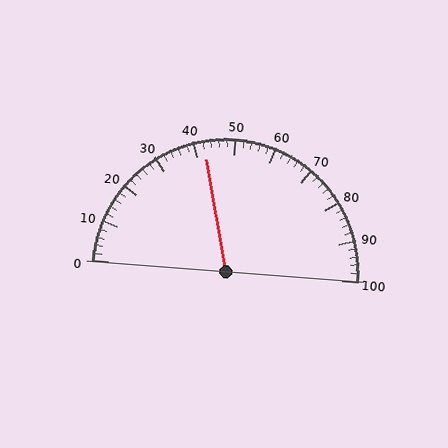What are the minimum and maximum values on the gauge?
The gauge ranges from 0 to 100.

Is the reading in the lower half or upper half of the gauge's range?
The reading is in the lower half of the range (0 to 100).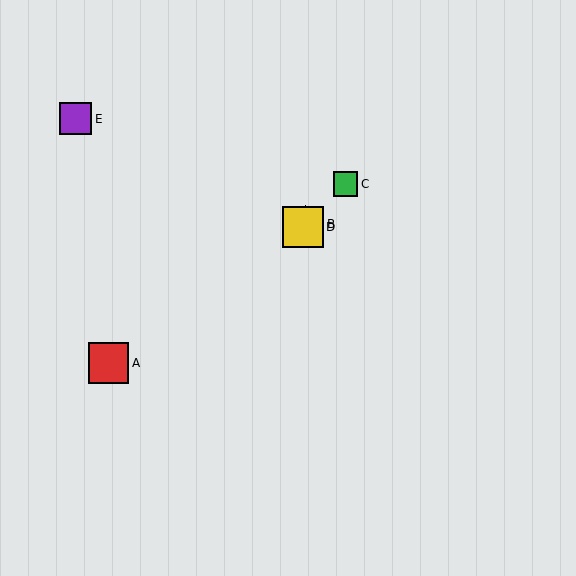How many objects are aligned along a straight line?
3 objects (B, C, D) are aligned along a straight line.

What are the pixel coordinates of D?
Object D is at (303, 227).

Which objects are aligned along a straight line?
Objects B, C, D are aligned along a straight line.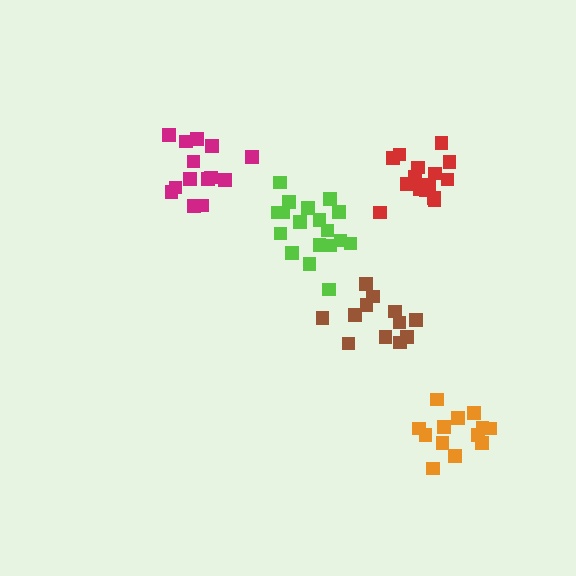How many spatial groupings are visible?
There are 5 spatial groupings.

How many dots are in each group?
Group 1: 13 dots, Group 2: 14 dots, Group 3: 12 dots, Group 4: 16 dots, Group 5: 18 dots (73 total).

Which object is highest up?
The magenta cluster is topmost.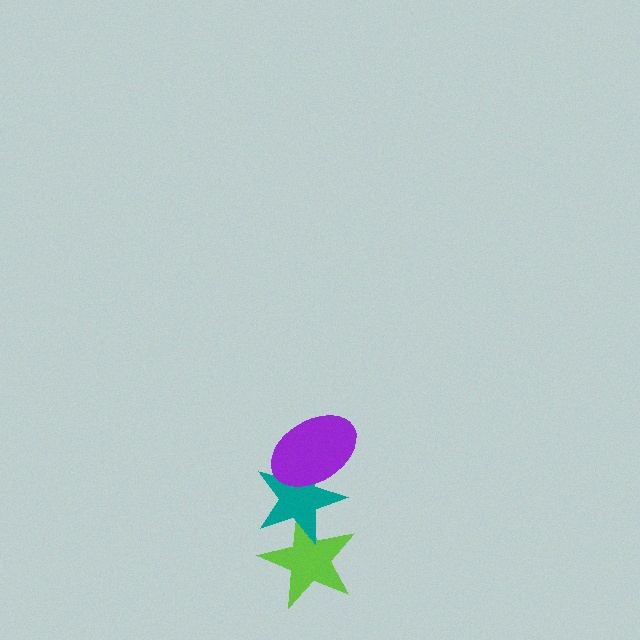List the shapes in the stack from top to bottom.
From top to bottom: the purple ellipse, the teal star, the lime star.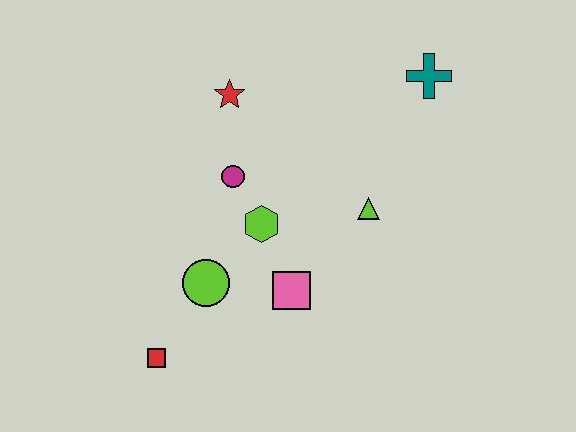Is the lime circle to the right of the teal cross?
No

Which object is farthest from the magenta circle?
The teal cross is farthest from the magenta circle.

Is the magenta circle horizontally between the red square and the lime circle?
No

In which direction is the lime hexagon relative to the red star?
The lime hexagon is below the red star.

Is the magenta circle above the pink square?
Yes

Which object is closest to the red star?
The magenta circle is closest to the red star.